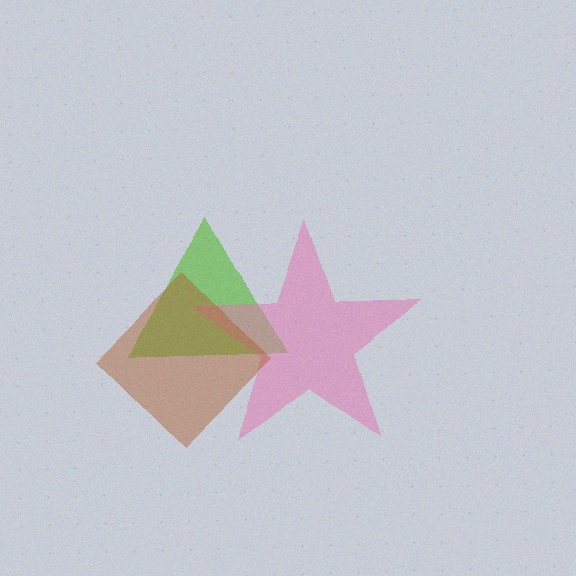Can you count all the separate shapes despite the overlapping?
Yes, there are 3 separate shapes.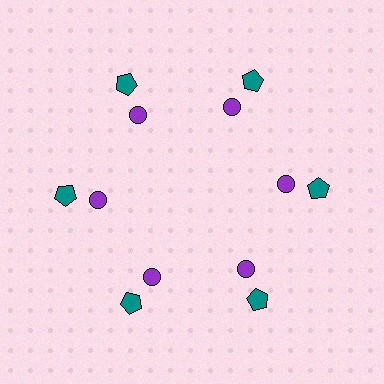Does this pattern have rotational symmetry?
Yes, this pattern has 6-fold rotational symmetry. It looks the same after rotating 60 degrees around the center.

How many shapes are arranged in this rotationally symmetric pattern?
There are 12 shapes, arranged in 6 groups of 2.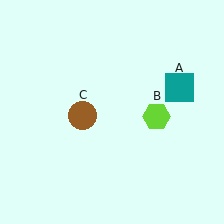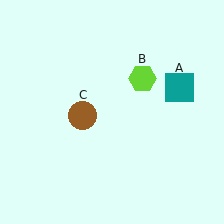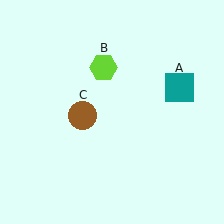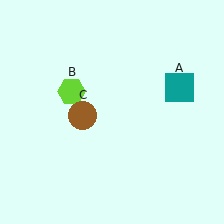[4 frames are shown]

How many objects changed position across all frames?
1 object changed position: lime hexagon (object B).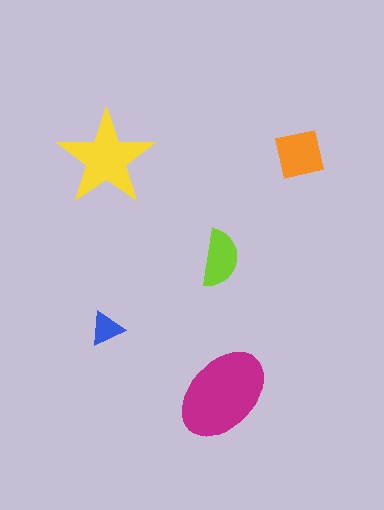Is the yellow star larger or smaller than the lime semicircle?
Larger.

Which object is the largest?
The magenta ellipse.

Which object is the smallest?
The blue triangle.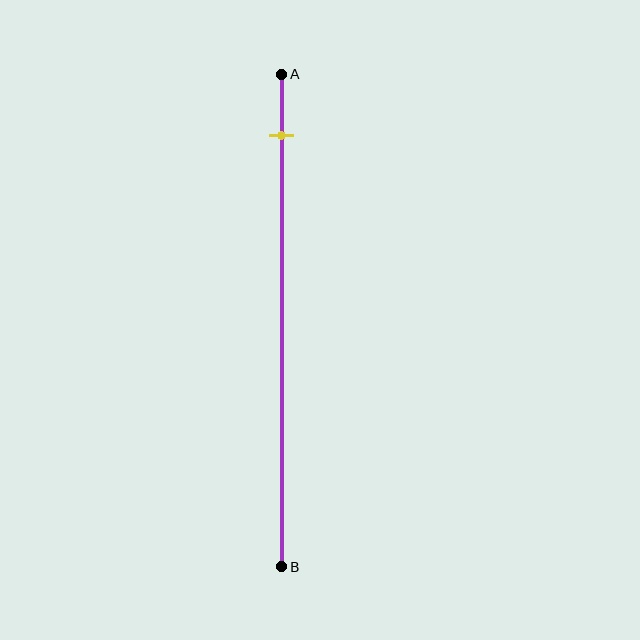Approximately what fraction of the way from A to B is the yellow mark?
The yellow mark is approximately 10% of the way from A to B.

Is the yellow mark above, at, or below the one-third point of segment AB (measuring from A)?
The yellow mark is above the one-third point of segment AB.